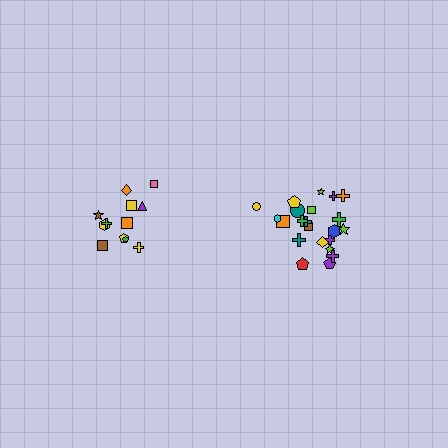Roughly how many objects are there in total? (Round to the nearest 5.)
Roughly 35 objects in total.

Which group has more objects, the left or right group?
The right group.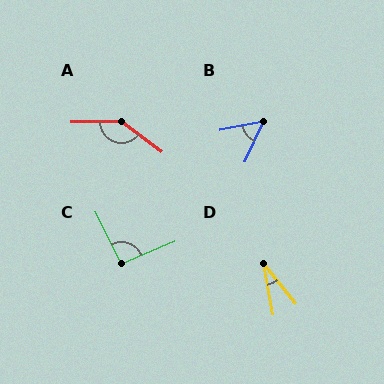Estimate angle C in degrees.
Approximately 94 degrees.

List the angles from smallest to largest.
D (29°), B (53°), C (94°), A (143°).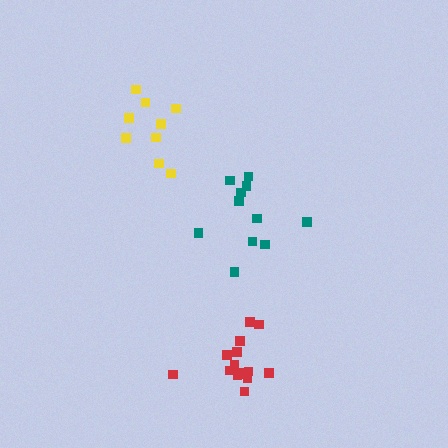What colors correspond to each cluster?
The clusters are colored: red, yellow, teal.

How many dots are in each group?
Group 1: 15 dots, Group 2: 9 dots, Group 3: 11 dots (35 total).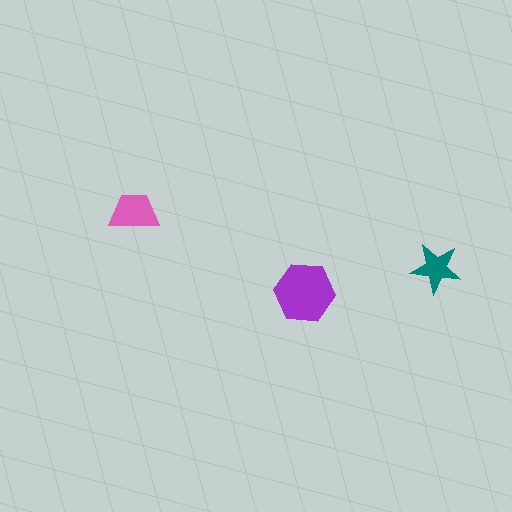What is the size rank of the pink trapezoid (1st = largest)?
2nd.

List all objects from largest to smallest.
The purple hexagon, the pink trapezoid, the teal star.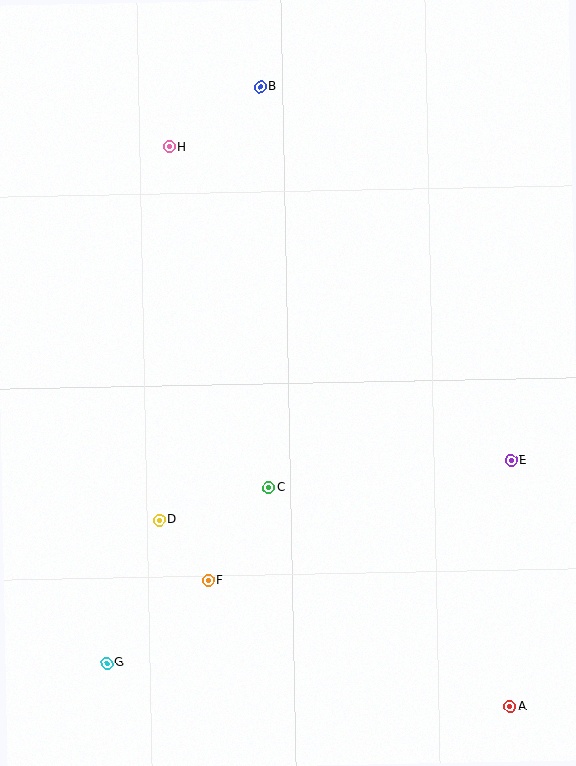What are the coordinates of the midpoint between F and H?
The midpoint between F and H is at (189, 364).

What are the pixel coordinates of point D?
Point D is at (159, 520).